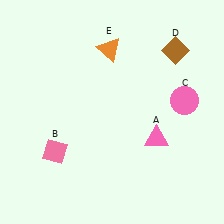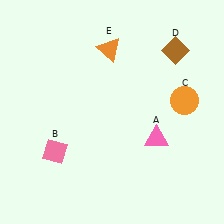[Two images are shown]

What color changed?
The circle (C) changed from pink in Image 1 to orange in Image 2.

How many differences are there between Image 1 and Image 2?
There is 1 difference between the two images.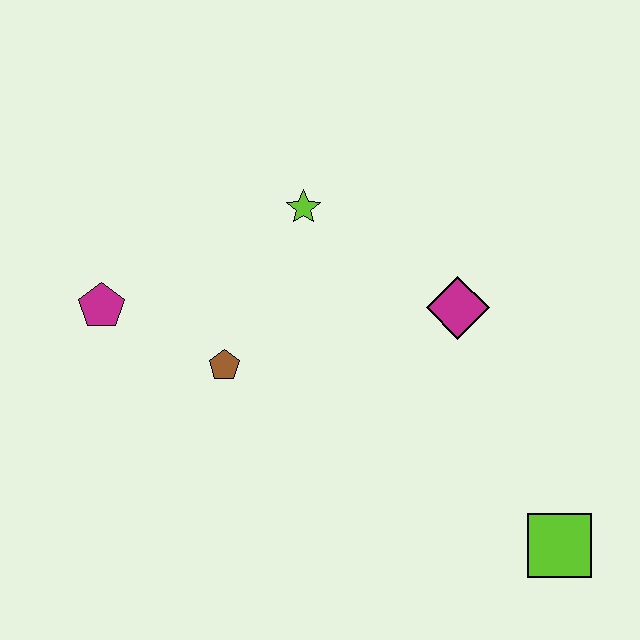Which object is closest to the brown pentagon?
The magenta pentagon is closest to the brown pentagon.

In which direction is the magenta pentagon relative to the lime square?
The magenta pentagon is to the left of the lime square.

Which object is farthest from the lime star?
The lime square is farthest from the lime star.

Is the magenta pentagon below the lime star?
Yes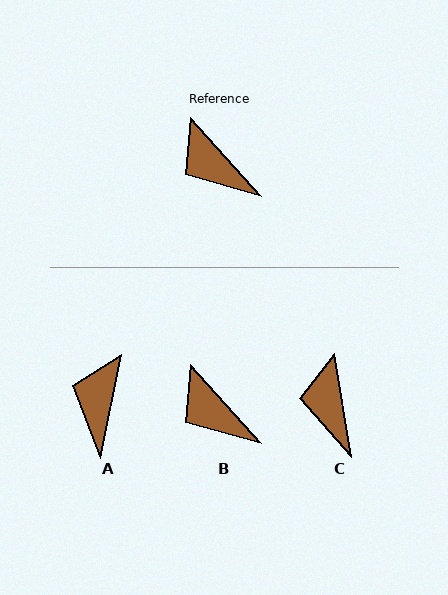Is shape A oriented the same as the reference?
No, it is off by about 53 degrees.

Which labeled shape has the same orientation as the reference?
B.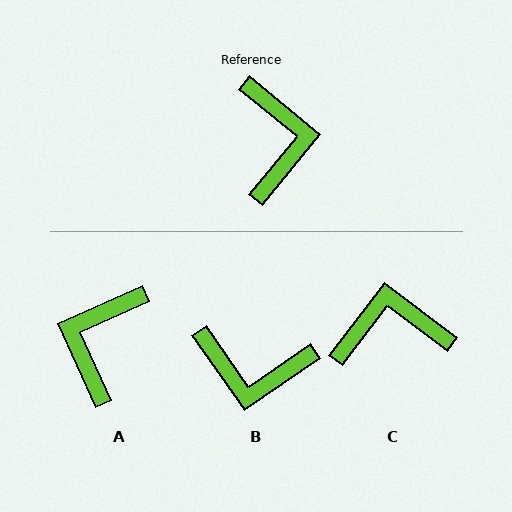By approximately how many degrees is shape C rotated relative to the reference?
Approximately 92 degrees counter-clockwise.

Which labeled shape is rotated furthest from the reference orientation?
A, about 154 degrees away.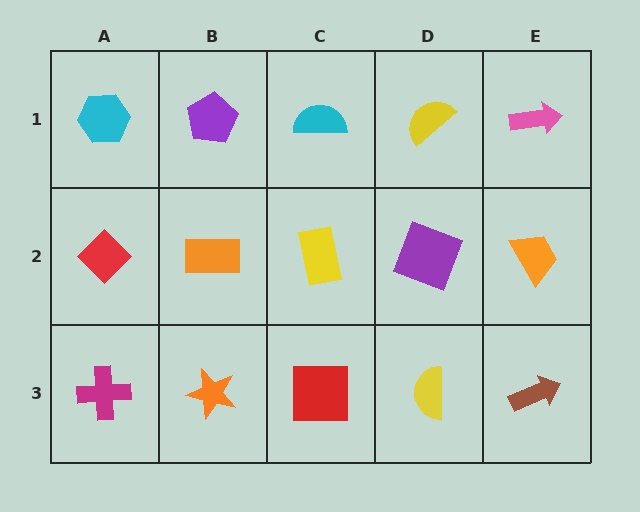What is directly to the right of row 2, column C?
A purple square.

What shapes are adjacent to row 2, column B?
A purple pentagon (row 1, column B), an orange star (row 3, column B), a red diamond (row 2, column A), a yellow rectangle (row 2, column C).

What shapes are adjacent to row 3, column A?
A red diamond (row 2, column A), an orange star (row 3, column B).